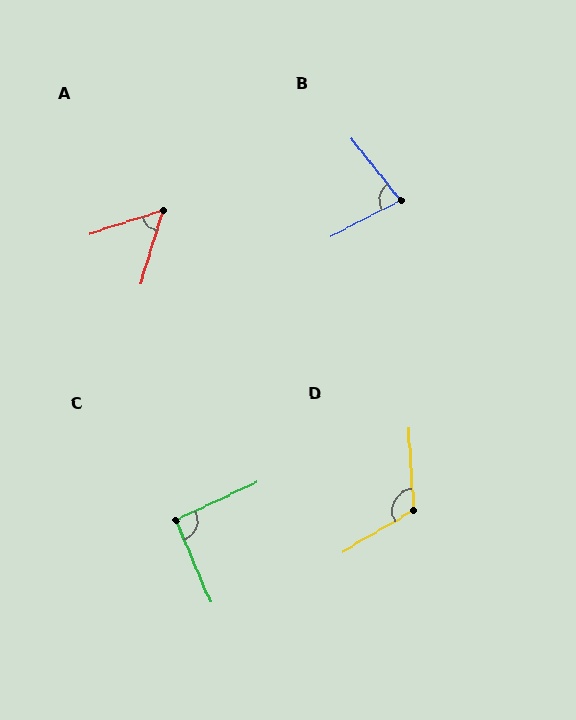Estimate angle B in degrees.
Approximately 79 degrees.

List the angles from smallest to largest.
A (55°), B (79°), C (93°), D (117°).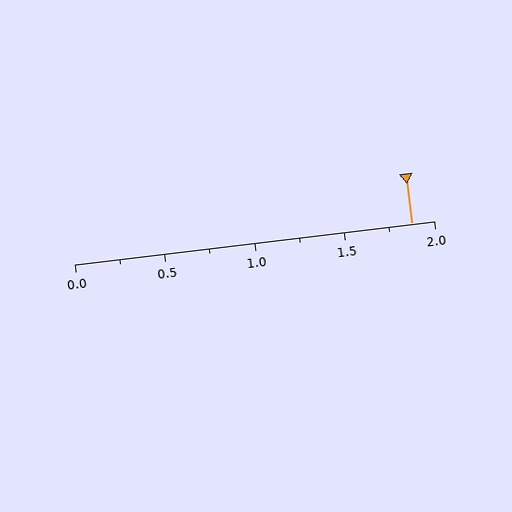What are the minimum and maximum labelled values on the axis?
The axis runs from 0.0 to 2.0.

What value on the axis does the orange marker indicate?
The marker indicates approximately 1.88.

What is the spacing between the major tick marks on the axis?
The major ticks are spaced 0.5 apart.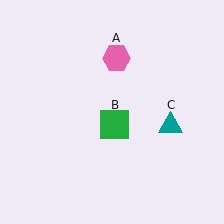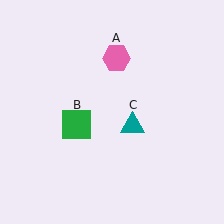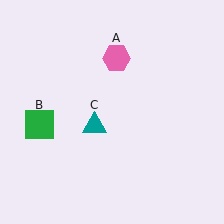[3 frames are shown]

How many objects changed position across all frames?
2 objects changed position: green square (object B), teal triangle (object C).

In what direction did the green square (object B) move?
The green square (object B) moved left.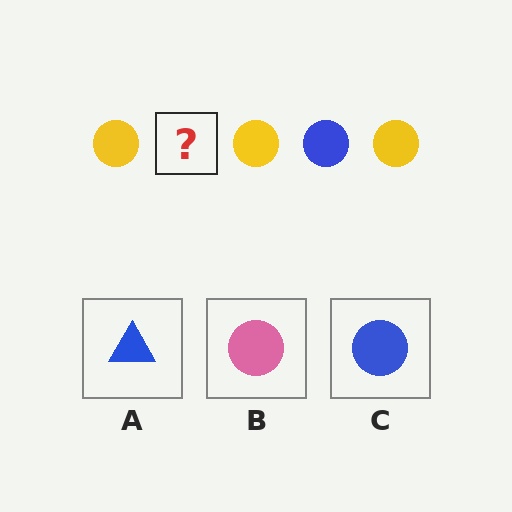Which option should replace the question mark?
Option C.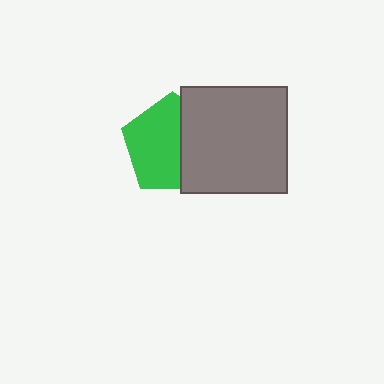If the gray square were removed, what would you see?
You would see the complete green pentagon.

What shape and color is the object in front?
The object in front is a gray square.